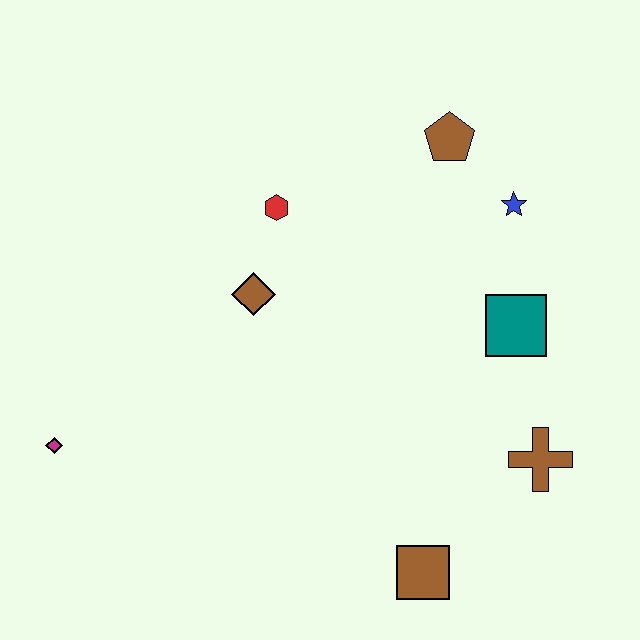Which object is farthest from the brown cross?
The magenta diamond is farthest from the brown cross.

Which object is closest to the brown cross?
The teal square is closest to the brown cross.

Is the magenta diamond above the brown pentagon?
No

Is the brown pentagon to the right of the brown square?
Yes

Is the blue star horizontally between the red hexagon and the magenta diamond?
No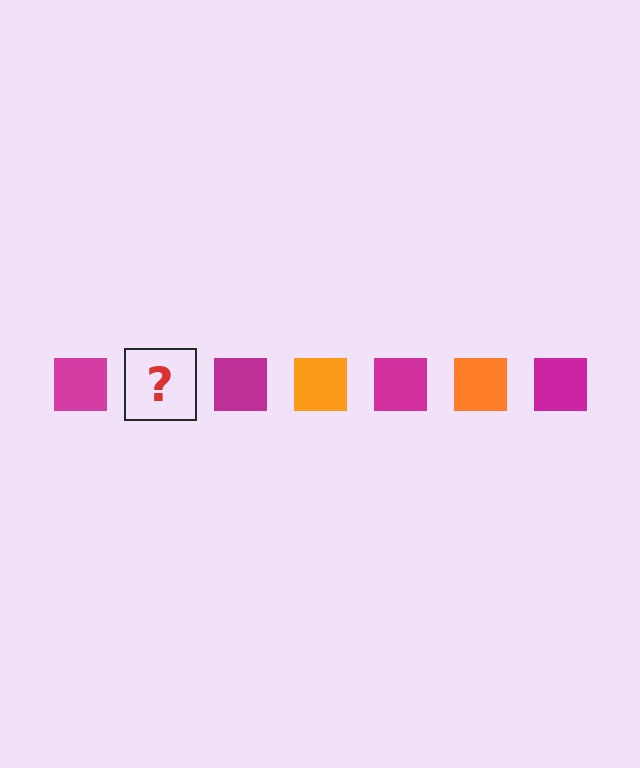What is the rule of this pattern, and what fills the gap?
The rule is that the pattern cycles through magenta, orange squares. The gap should be filled with an orange square.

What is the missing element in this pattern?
The missing element is an orange square.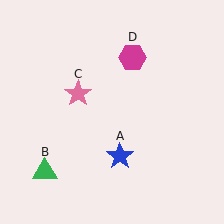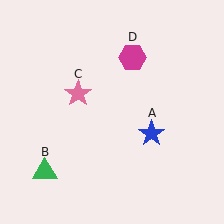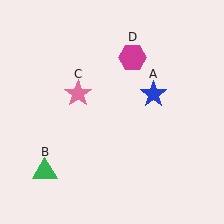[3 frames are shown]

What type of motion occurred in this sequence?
The blue star (object A) rotated counterclockwise around the center of the scene.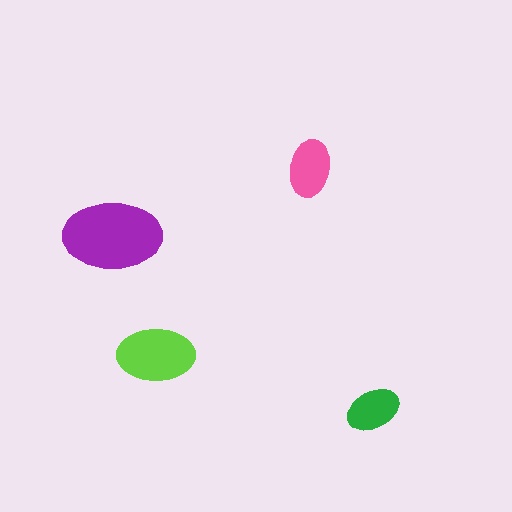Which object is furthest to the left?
The purple ellipse is leftmost.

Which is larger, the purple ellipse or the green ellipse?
The purple one.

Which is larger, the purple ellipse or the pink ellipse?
The purple one.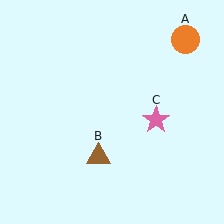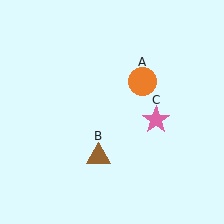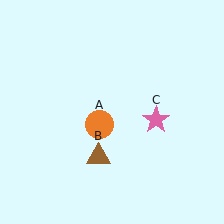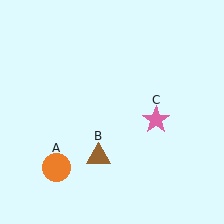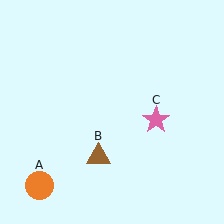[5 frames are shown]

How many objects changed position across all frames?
1 object changed position: orange circle (object A).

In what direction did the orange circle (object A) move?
The orange circle (object A) moved down and to the left.